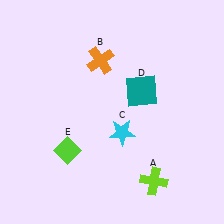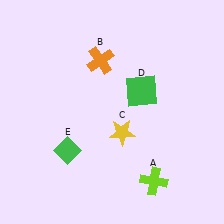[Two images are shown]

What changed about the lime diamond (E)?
In Image 1, E is lime. In Image 2, it changed to green.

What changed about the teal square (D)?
In Image 1, D is teal. In Image 2, it changed to green.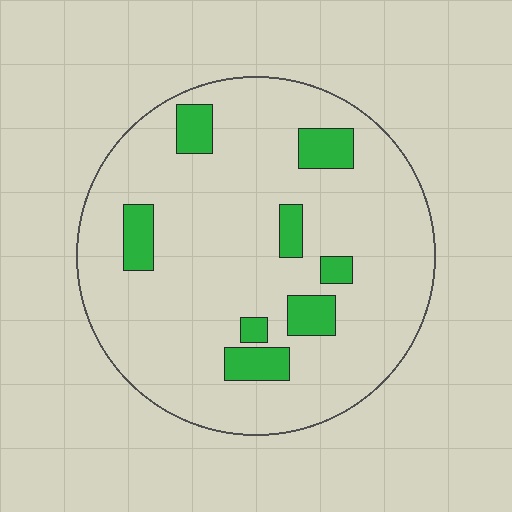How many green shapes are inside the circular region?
8.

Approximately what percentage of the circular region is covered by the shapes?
Approximately 15%.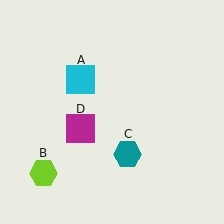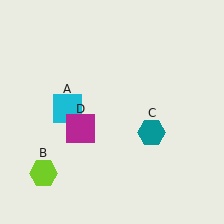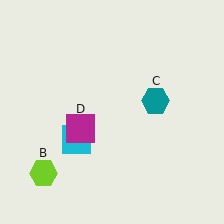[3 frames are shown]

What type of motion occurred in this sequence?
The cyan square (object A), teal hexagon (object C) rotated counterclockwise around the center of the scene.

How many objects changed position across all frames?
2 objects changed position: cyan square (object A), teal hexagon (object C).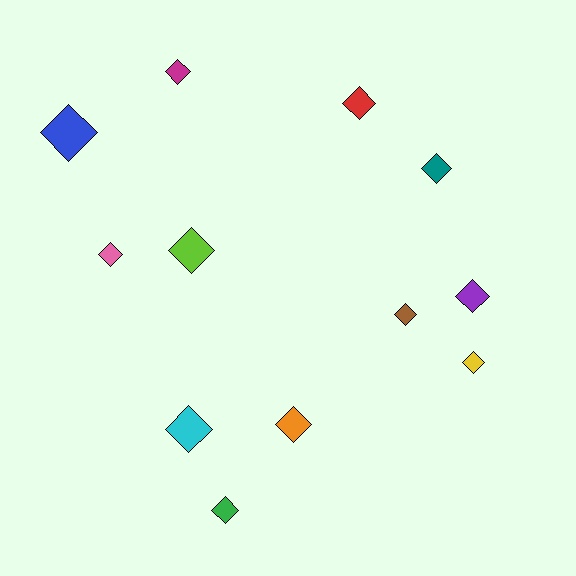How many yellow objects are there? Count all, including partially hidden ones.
There is 1 yellow object.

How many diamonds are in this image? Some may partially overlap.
There are 12 diamonds.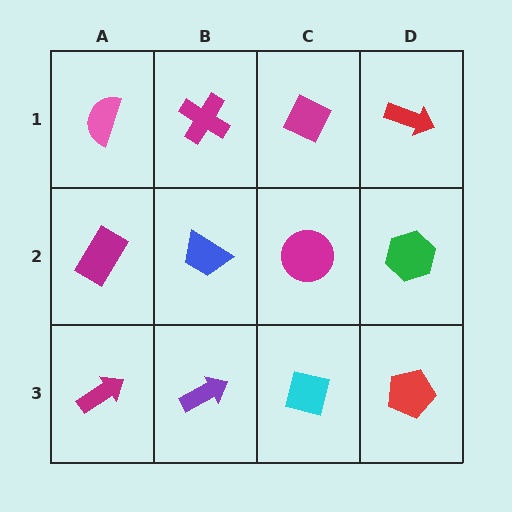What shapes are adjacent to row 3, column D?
A green hexagon (row 2, column D), a cyan square (row 3, column C).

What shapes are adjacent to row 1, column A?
A magenta rectangle (row 2, column A), a magenta cross (row 1, column B).